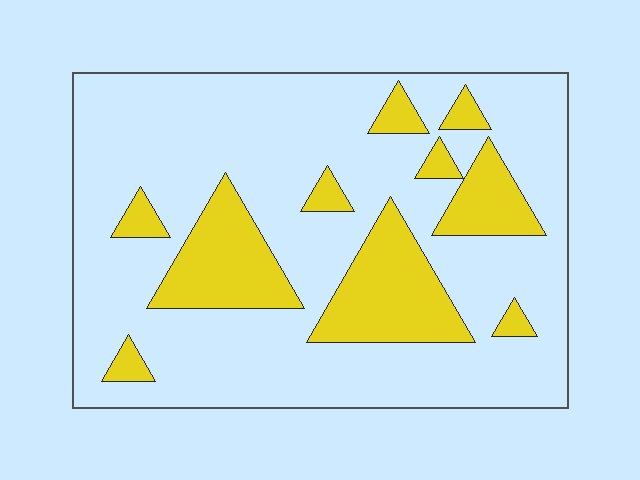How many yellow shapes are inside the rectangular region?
10.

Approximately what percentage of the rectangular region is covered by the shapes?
Approximately 25%.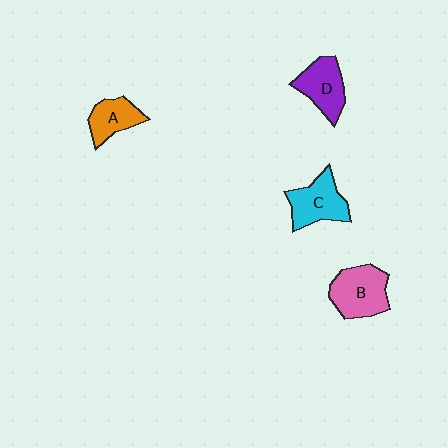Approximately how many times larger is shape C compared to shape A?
Approximately 1.4 times.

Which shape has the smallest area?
Shape A (orange).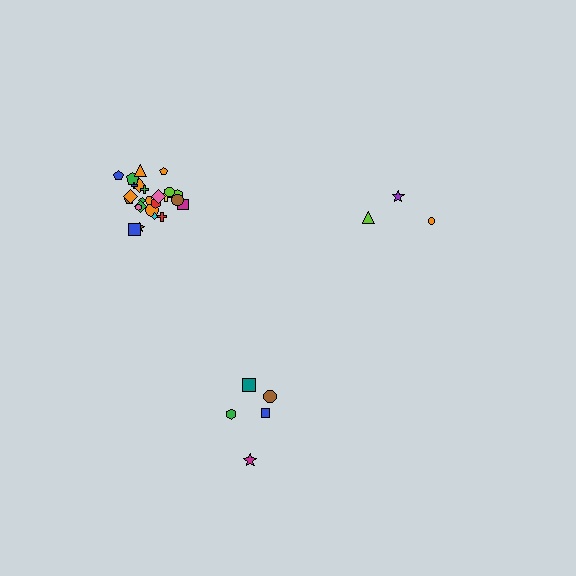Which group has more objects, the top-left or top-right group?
The top-left group.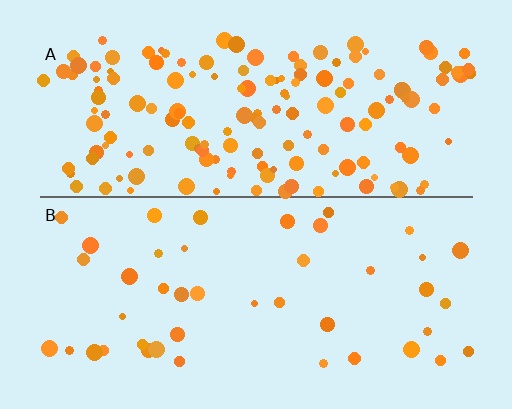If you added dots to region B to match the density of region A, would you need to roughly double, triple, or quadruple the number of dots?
Approximately quadruple.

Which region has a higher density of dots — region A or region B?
A (the top).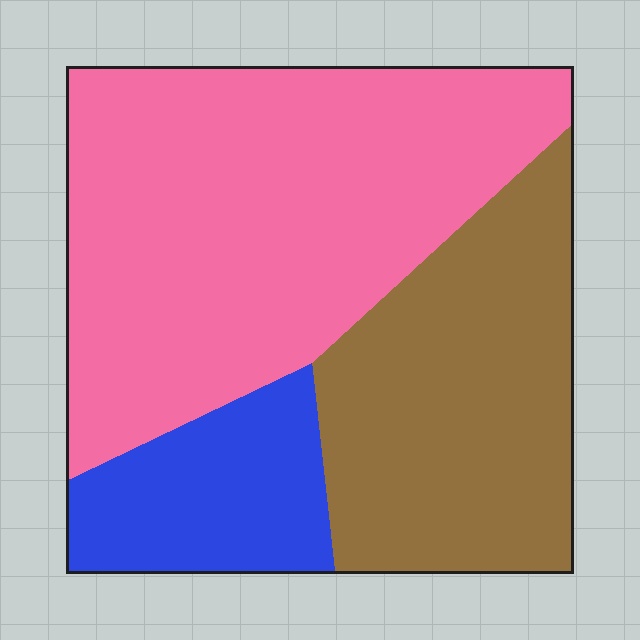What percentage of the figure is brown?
Brown takes up between a quarter and a half of the figure.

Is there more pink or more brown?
Pink.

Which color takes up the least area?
Blue, at roughly 15%.